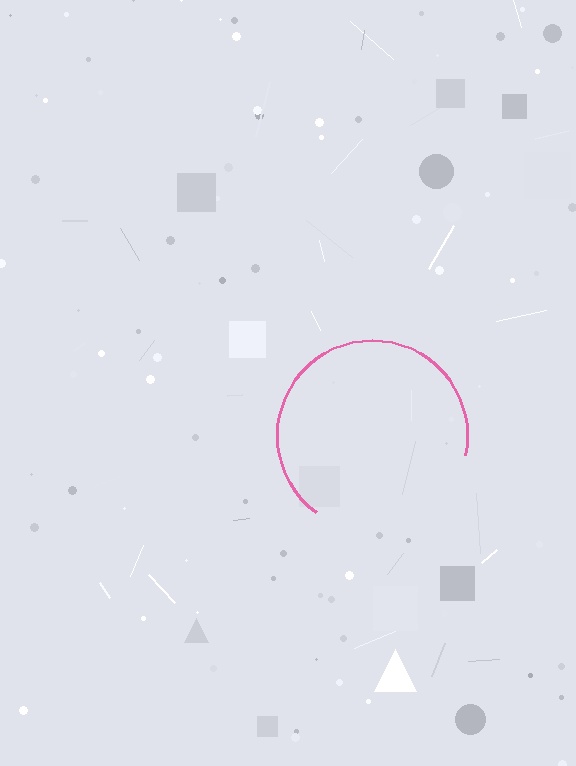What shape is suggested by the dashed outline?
The dashed outline suggests a circle.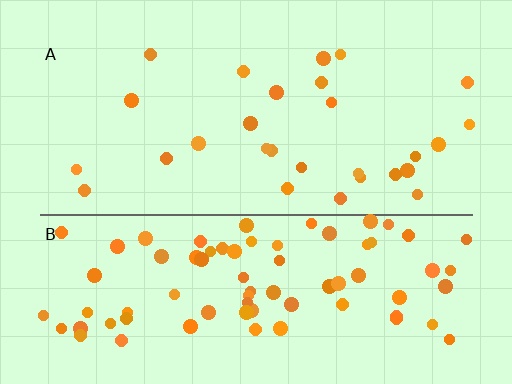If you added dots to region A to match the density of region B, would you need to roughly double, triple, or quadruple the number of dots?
Approximately triple.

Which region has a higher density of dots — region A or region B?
B (the bottom).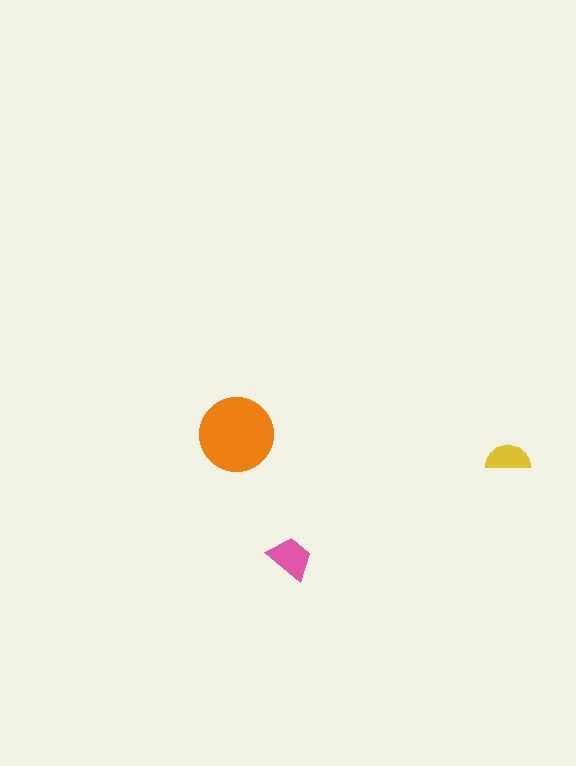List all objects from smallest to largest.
The yellow semicircle, the pink trapezoid, the orange circle.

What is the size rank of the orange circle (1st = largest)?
1st.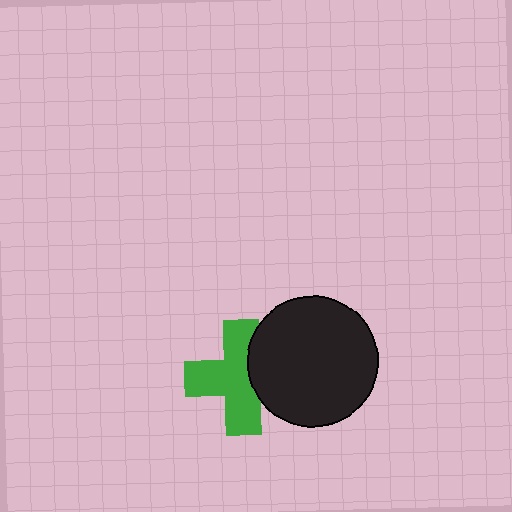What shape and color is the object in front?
The object in front is a black circle.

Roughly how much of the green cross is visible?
Most of it is visible (roughly 69%).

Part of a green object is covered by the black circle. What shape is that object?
It is a cross.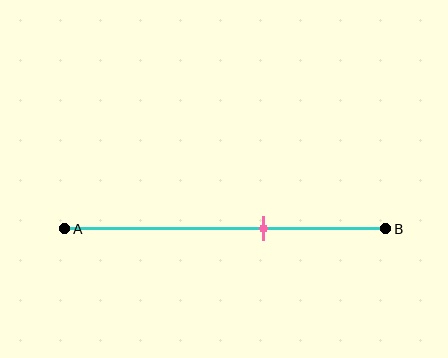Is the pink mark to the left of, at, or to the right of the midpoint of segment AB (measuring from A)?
The pink mark is to the right of the midpoint of segment AB.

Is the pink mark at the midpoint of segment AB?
No, the mark is at about 60% from A, not at the 50% midpoint.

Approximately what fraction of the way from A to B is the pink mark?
The pink mark is approximately 60% of the way from A to B.